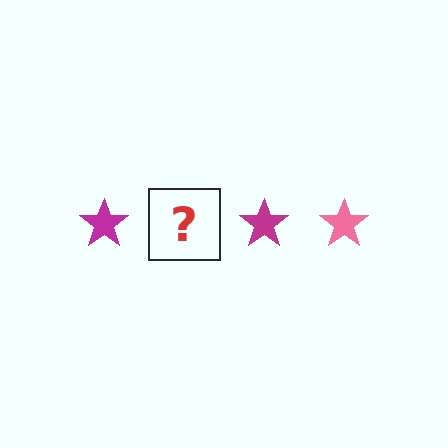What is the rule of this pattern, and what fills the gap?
The rule is that the pattern cycles through magenta, pink stars. The gap should be filled with a pink star.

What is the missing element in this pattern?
The missing element is a pink star.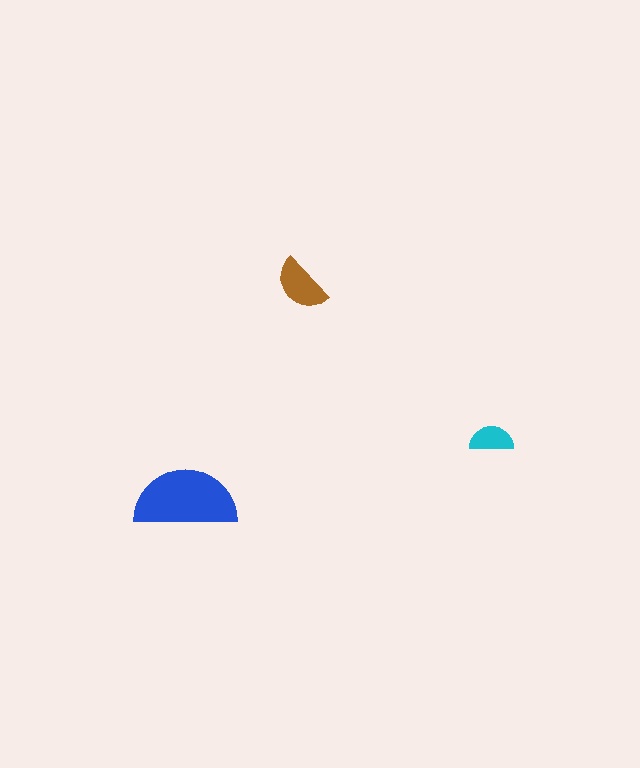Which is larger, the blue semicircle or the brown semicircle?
The blue one.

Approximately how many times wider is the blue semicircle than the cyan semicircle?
About 2.5 times wider.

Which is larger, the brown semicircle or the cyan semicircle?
The brown one.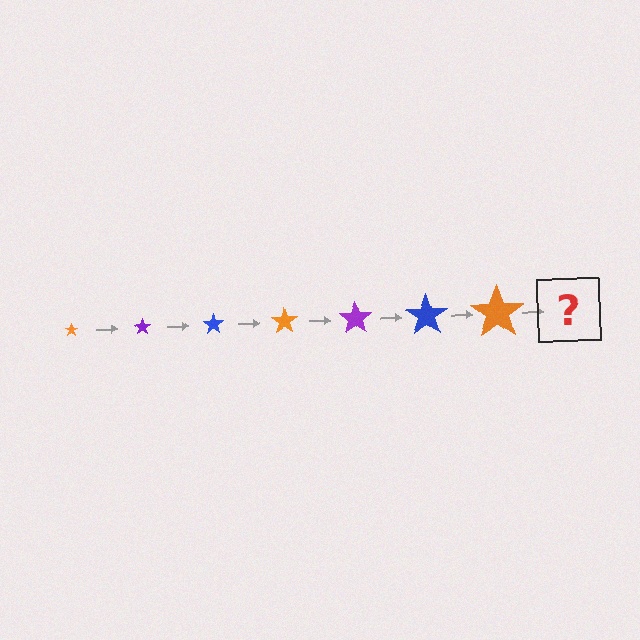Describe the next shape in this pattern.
It should be a purple star, larger than the previous one.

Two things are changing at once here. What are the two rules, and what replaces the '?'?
The two rules are that the star grows larger each step and the color cycles through orange, purple, and blue. The '?' should be a purple star, larger than the previous one.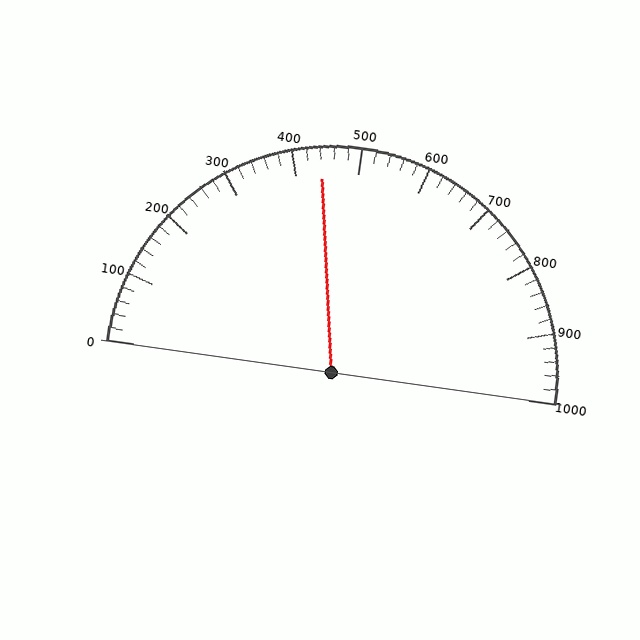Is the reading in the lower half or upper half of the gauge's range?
The reading is in the lower half of the range (0 to 1000).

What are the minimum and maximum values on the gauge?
The gauge ranges from 0 to 1000.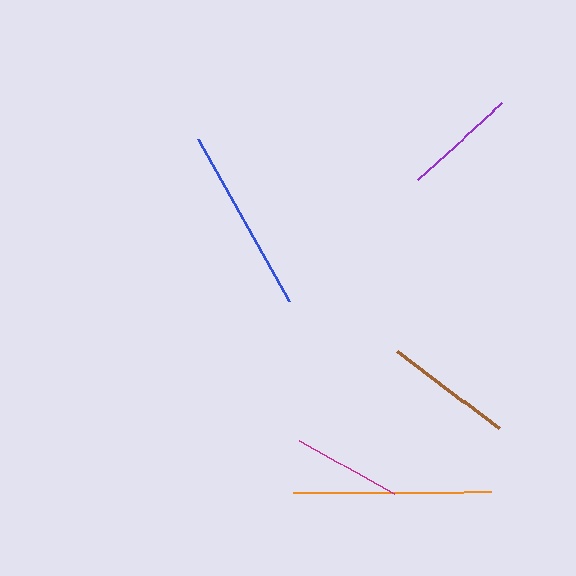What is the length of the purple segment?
The purple segment is approximately 114 pixels long.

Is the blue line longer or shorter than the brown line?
The blue line is longer than the brown line.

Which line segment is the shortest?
The magenta line is the shortest at approximately 108 pixels.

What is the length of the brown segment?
The brown segment is approximately 129 pixels long.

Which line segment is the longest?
The orange line is the longest at approximately 197 pixels.